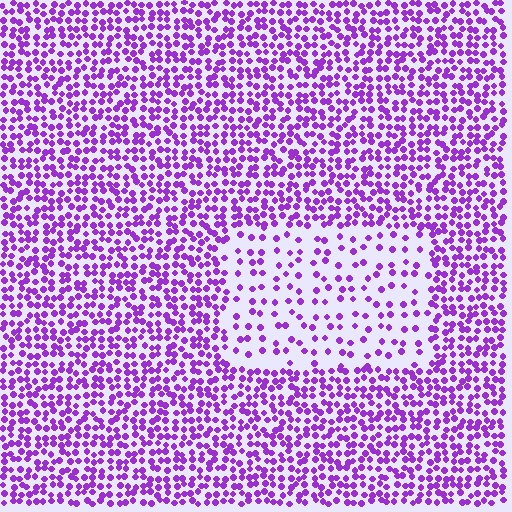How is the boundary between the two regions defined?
The boundary is defined by a change in element density (approximately 2.5x ratio). All elements are the same color, size, and shape.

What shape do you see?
I see a rectangle.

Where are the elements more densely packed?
The elements are more densely packed outside the rectangle boundary.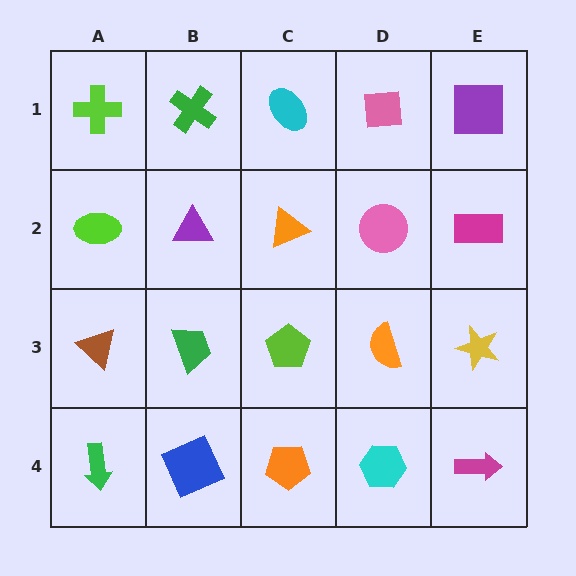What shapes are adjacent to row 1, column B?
A purple triangle (row 2, column B), a lime cross (row 1, column A), a cyan ellipse (row 1, column C).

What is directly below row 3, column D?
A cyan hexagon.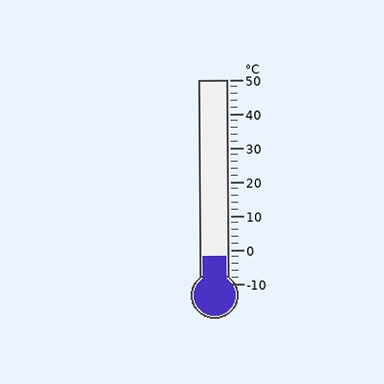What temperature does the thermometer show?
The thermometer shows approximately -2°C.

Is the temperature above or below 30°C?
The temperature is below 30°C.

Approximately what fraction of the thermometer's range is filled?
The thermometer is filled to approximately 15% of its range.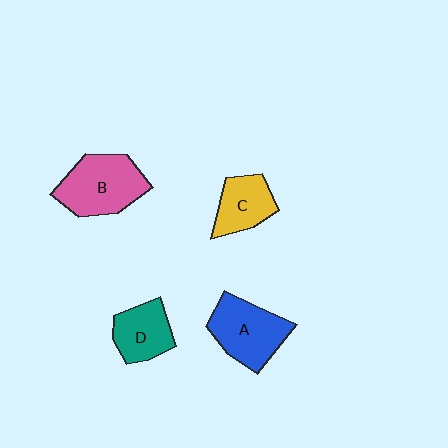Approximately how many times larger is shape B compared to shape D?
Approximately 1.5 times.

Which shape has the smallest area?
Shape C (yellow).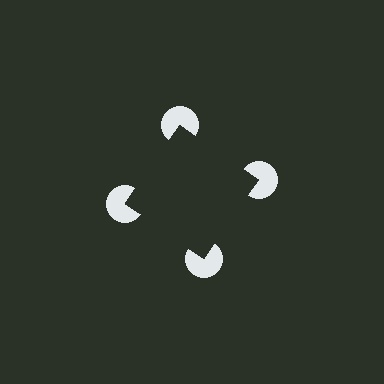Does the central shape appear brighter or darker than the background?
It typically appears slightly darker than the background, even though no actual brightness change is drawn.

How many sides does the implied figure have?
4 sides.